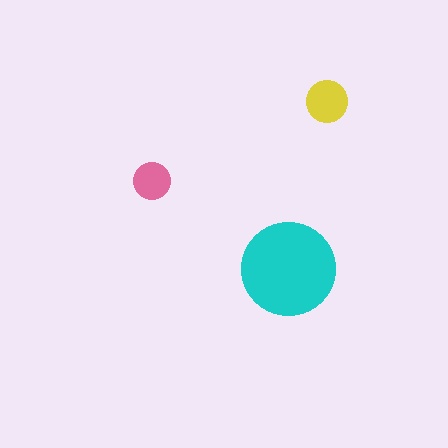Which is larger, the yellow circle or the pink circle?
The yellow one.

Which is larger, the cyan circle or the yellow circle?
The cyan one.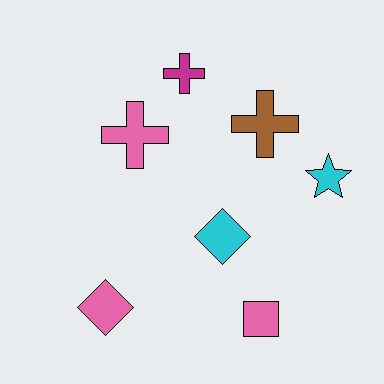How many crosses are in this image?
There are 3 crosses.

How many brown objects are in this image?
There is 1 brown object.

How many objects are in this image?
There are 7 objects.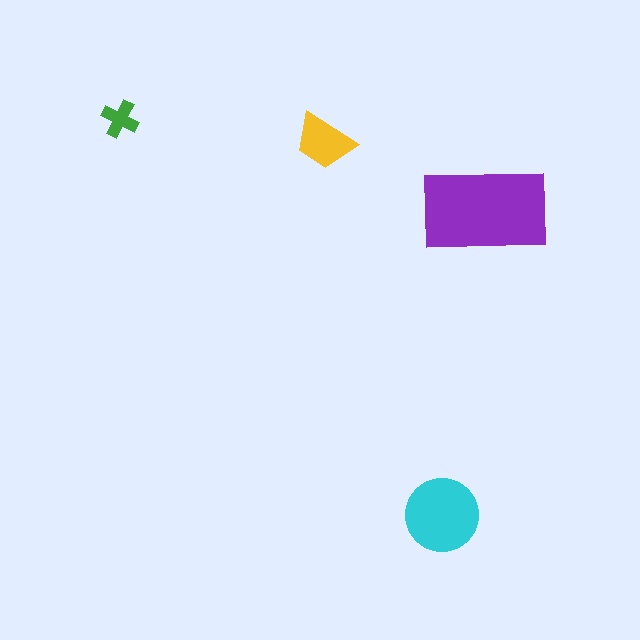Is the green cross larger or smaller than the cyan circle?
Smaller.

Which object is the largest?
The purple rectangle.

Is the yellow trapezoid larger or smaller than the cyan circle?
Smaller.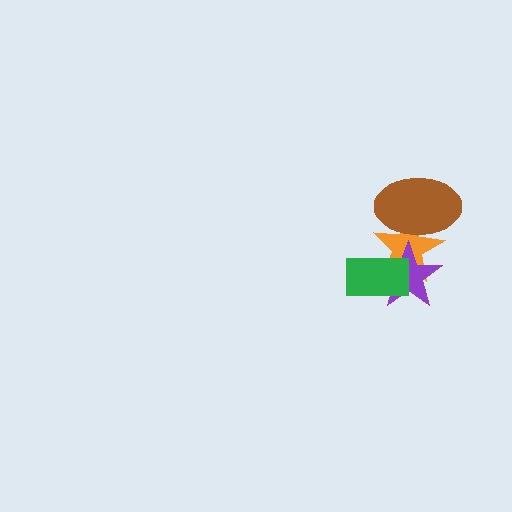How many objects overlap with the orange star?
3 objects overlap with the orange star.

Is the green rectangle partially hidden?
No, no other shape covers it.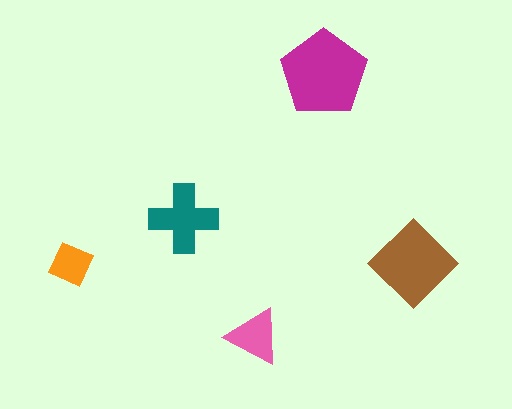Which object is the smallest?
The orange square.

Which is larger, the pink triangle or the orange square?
The pink triangle.